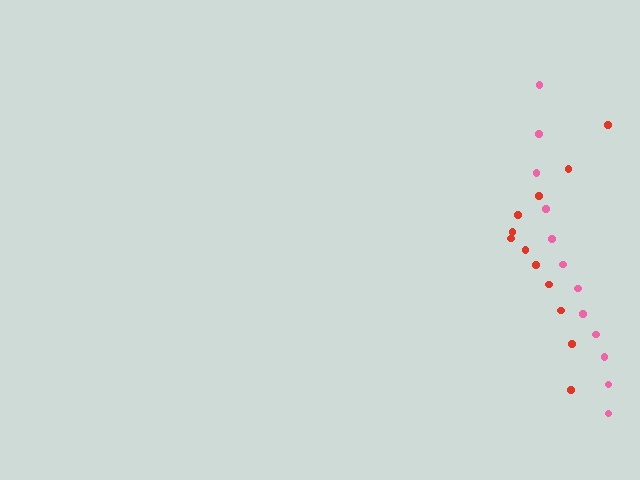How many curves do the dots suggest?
There are 2 distinct paths.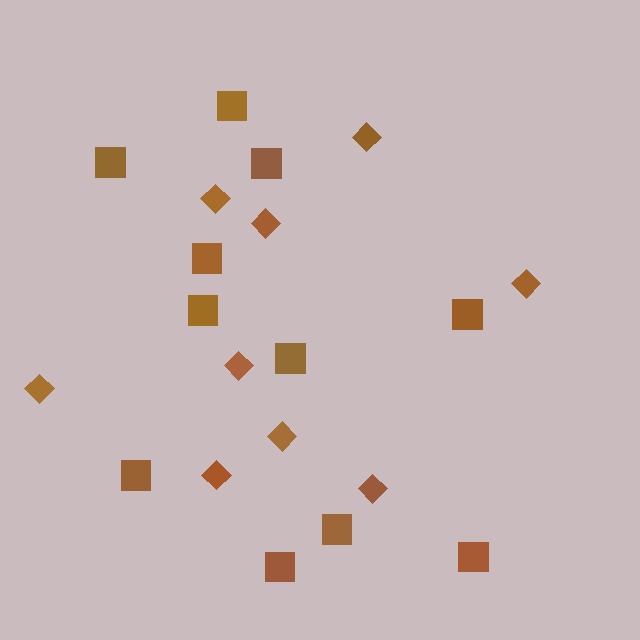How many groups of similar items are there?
There are 2 groups: one group of squares (11) and one group of diamonds (9).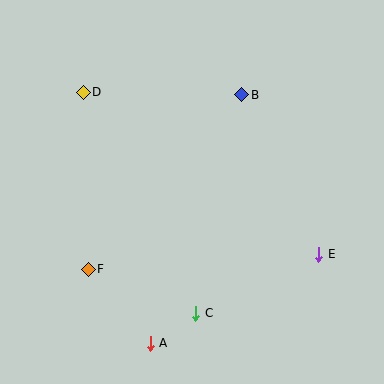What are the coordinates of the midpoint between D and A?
The midpoint between D and A is at (117, 218).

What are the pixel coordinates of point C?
Point C is at (196, 313).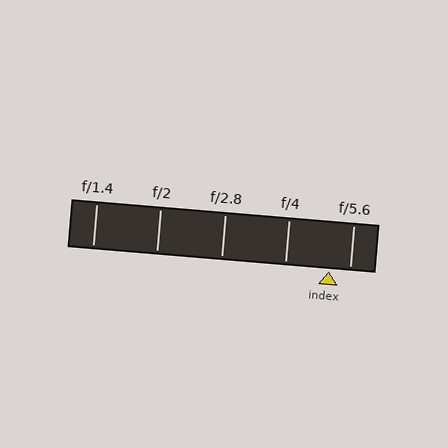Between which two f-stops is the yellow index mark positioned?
The index mark is between f/4 and f/5.6.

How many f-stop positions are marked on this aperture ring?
There are 5 f-stop positions marked.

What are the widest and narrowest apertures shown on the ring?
The widest aperture shown is f/1.4 and the narrowest is f/5.6.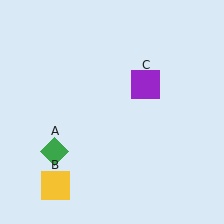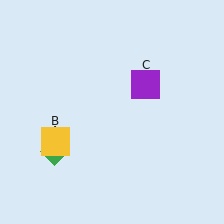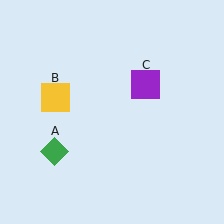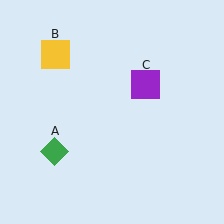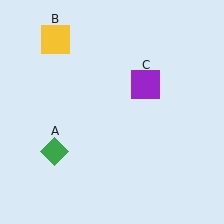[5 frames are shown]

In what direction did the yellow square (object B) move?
The yellow square (object B) moved up.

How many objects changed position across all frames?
1 object changed position: yellow square (object B).